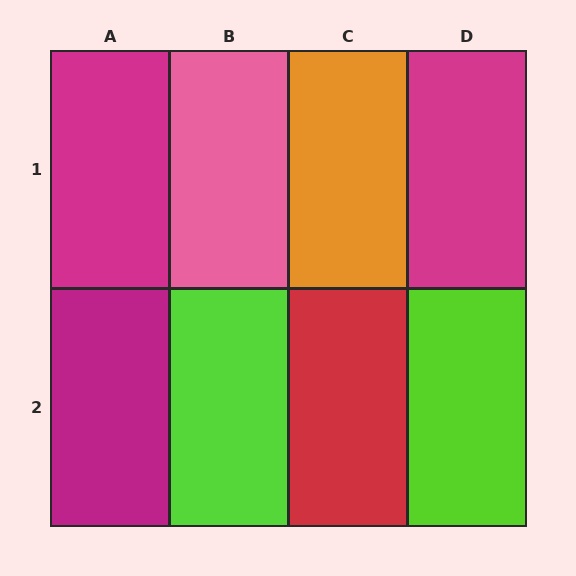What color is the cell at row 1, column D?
Magenta.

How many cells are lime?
2 cells are lime.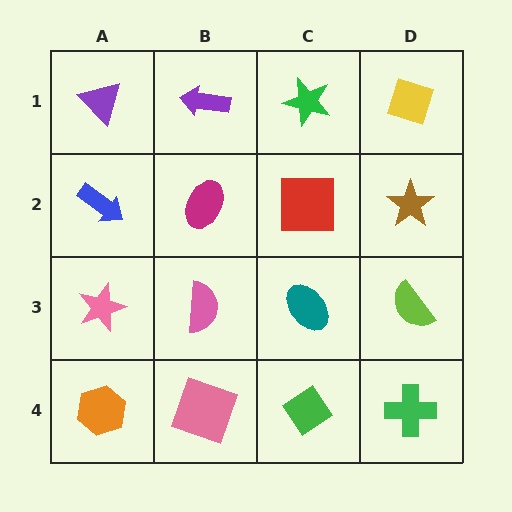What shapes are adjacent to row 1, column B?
A magenta ellipse (row 2, column B), a purple triangle (row 1, column A), a green star (row 1, column C).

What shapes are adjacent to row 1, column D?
A brown star (row 2, column D), a green star (row 1, column C).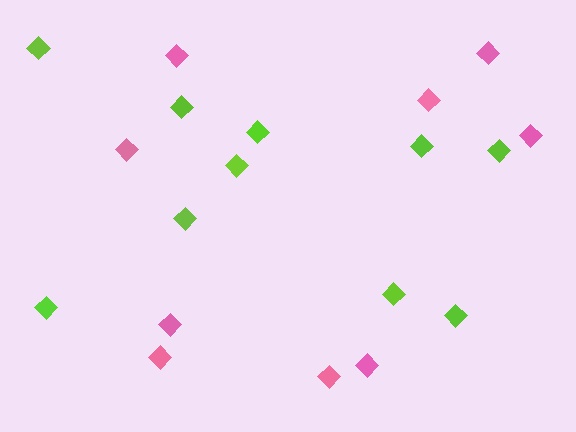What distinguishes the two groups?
There are 2 groups: one group of pink diamonds (9) and one group of lime diamonds (10).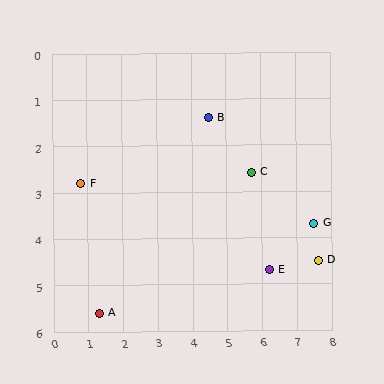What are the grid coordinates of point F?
Point F is at approximately (0.8, 2.8).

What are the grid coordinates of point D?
Point D is at approximately (7.6, 4.5).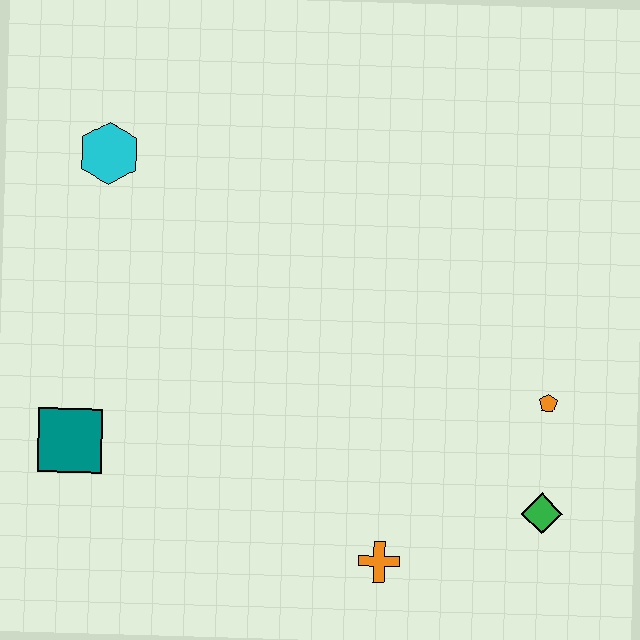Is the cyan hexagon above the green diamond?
Yes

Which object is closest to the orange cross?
The green diamond is closest to the orange cross.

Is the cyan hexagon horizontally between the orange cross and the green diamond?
No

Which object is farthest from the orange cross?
The cyan hexagon is farthest from the orange cross.